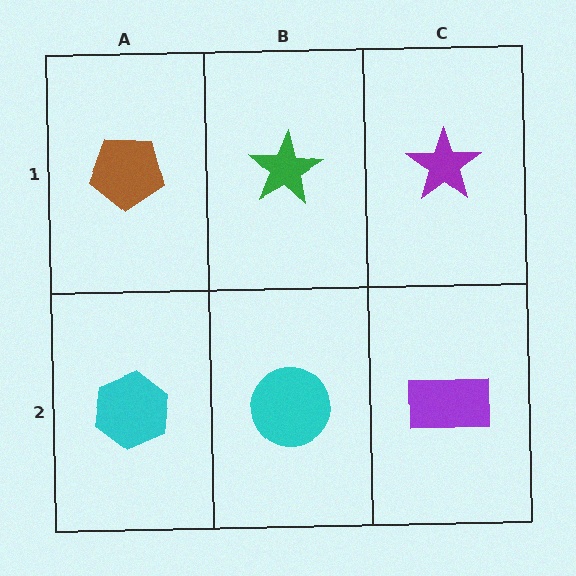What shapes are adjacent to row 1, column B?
A cyan circle (row 2, column B), a brown pentagon (row 1, column A), a purple star (row 1, column C).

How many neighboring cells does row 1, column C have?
2.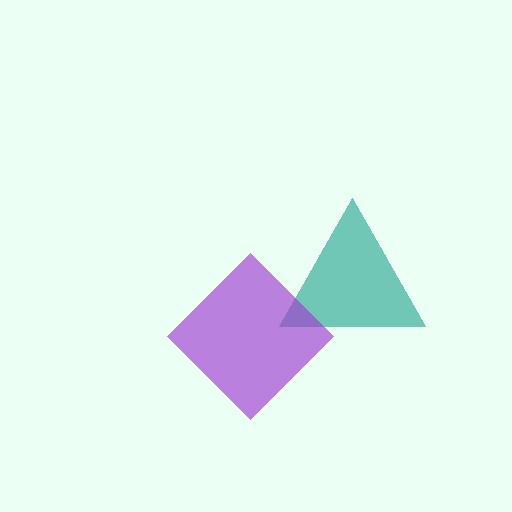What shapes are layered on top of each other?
The layered shapes are: a teal triangle, a purple diamond.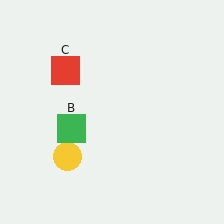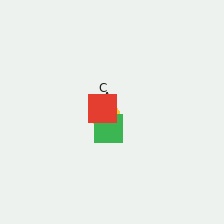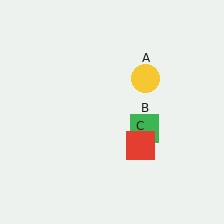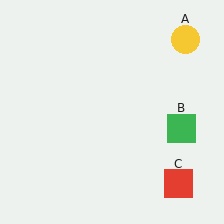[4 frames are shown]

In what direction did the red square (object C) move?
The red square (object C) moved down and to the right.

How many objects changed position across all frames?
3 objects changed position: yellow circle (object A), green square (object B), red square (object C).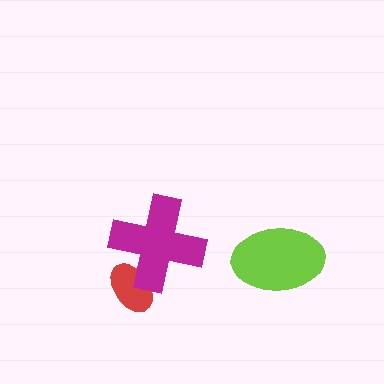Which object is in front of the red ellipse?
The magenta cross is in front of the red ellipse.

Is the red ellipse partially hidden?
Yes, it is partially covered by another shape.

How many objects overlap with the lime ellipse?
0 objects overlap with the lime ellipse.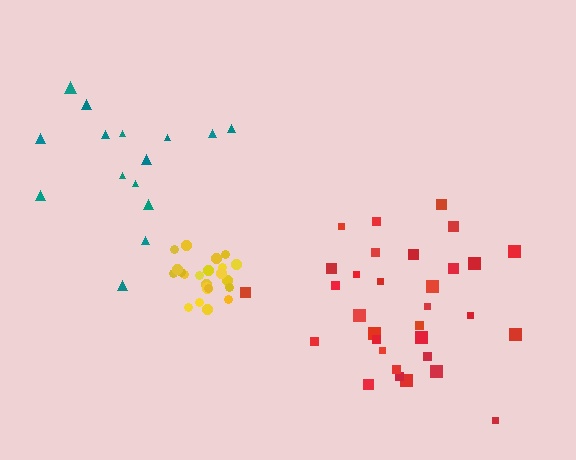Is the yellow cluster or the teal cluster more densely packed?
Yellow.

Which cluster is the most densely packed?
Yellow.